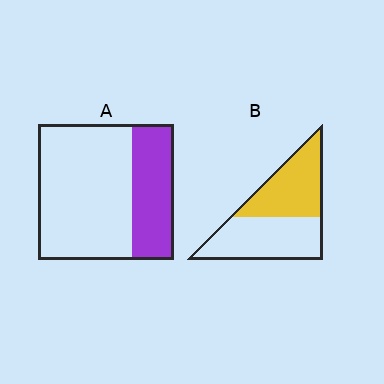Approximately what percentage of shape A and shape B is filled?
A is approximately 30% and B is approximately 45%.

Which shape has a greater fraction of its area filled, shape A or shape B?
Shape B.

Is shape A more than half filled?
No.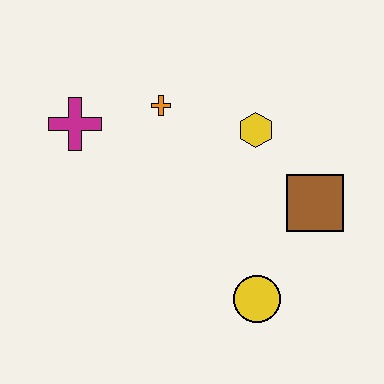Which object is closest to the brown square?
The yellow hexagon is closest to the brown square.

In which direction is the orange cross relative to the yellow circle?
The orange cross is above the yellow circle.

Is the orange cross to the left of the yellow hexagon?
Yes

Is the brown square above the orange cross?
No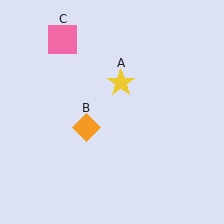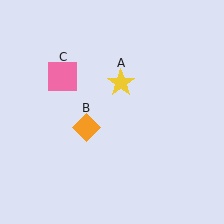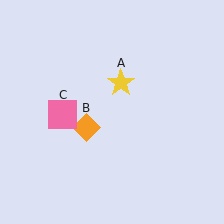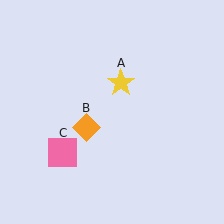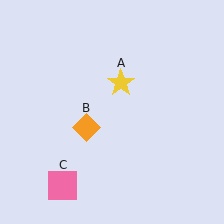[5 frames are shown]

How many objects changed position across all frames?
1 object changed position: pink square (object C).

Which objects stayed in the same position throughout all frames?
Yellow star (object A) and orange diamond (object B) remained stationary.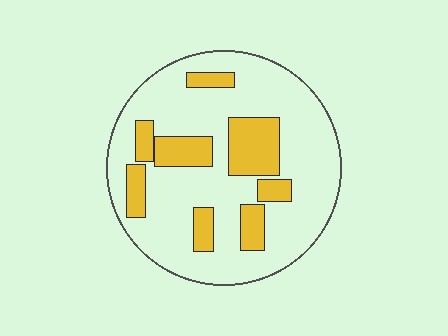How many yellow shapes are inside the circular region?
8.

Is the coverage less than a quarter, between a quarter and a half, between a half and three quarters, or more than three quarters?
Less than a quarter.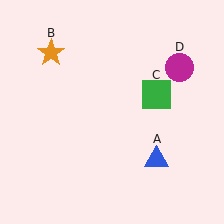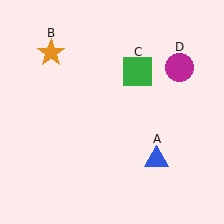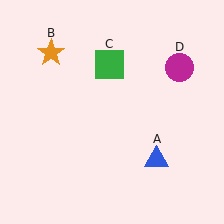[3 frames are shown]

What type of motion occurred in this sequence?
The green square (object C) rotated counterclockwise around the center of the scene.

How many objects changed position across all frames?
1 object changed position: green square (object C).